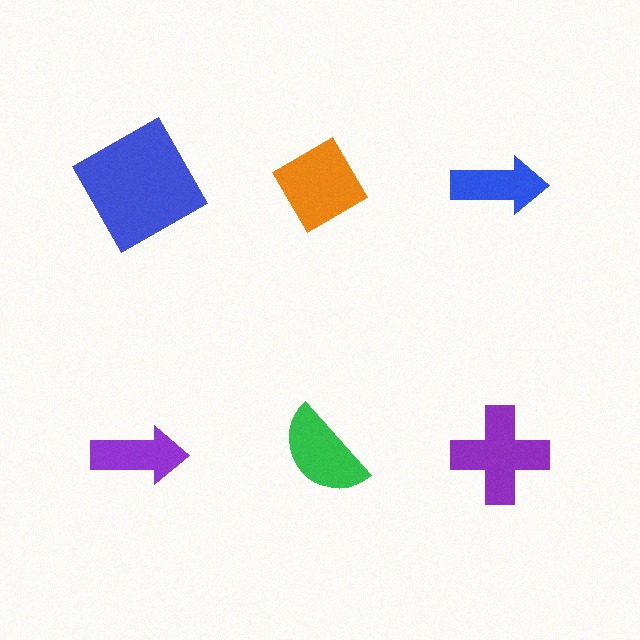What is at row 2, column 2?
A green semicircle.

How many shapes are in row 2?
3 shapes.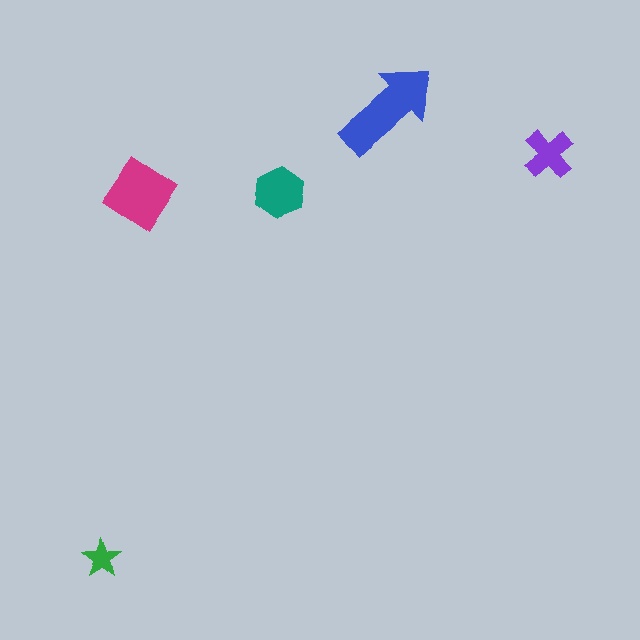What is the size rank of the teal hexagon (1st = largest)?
3rd.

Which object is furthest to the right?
The purple cross is rightmost.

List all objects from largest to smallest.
The blue arrow, the magenta diamond, the teal hexagon, the purple cross, the green star.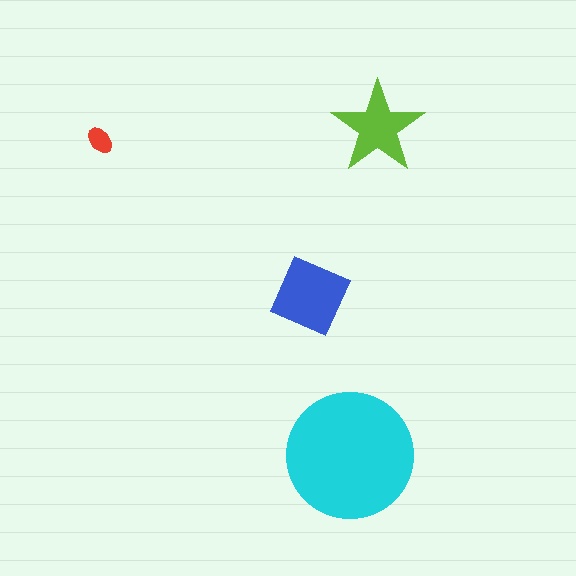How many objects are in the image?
There are 4 objects in the image.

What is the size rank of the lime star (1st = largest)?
3rd.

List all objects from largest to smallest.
The cyan circle, the blue square, the lime star, the red ellipse.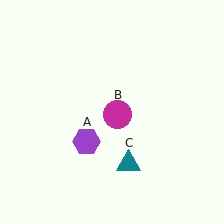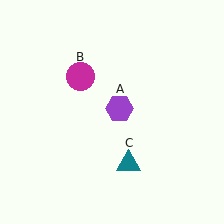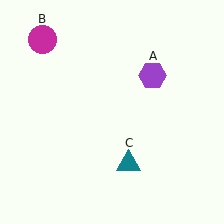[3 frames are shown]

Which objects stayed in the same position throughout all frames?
Teal triangle (object C) remained stationary.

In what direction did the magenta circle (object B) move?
The magenta circle (object B) moved up and to the left.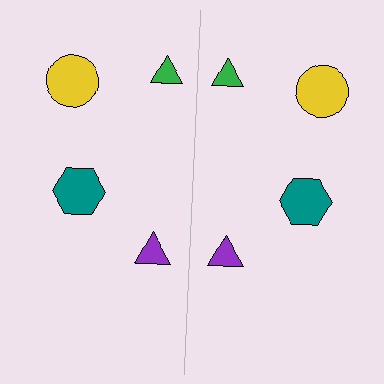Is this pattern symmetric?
Yes, this pattern has bilateral (reflection) symmetry.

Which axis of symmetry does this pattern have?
The pattern has a vertical axis of symmetry running through the center of the image.